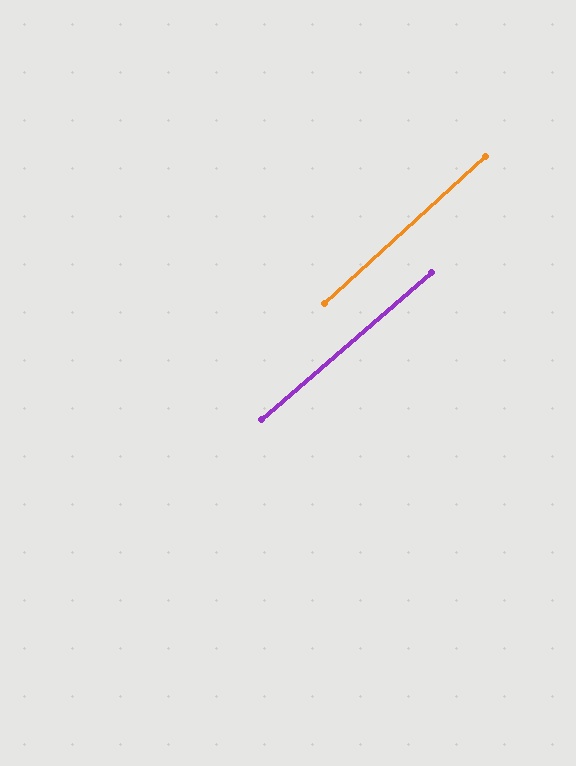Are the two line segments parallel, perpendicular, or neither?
Parallel — their directions differ by only 1.5°.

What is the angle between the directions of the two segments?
Approximately 1 degree.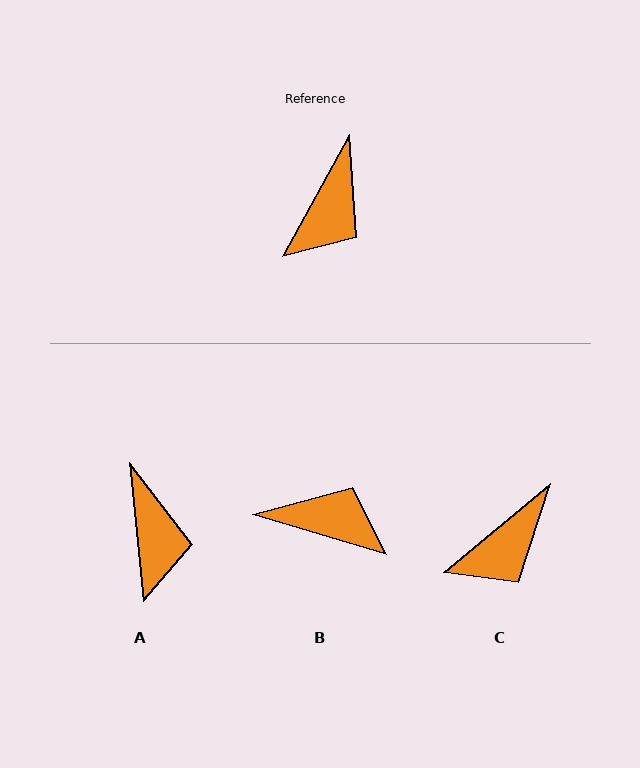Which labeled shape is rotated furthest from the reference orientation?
B, about 102 degrees away.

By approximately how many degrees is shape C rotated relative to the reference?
Approximately 22 degrees clockwise.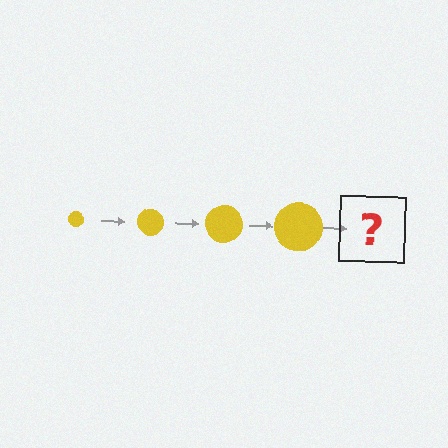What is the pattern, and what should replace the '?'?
The pattern is that the circle gets progressively larger each step. The '?' should be a yellow circle, larger than the previous one.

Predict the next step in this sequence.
The next step is a yellow circle, larger than the previous one.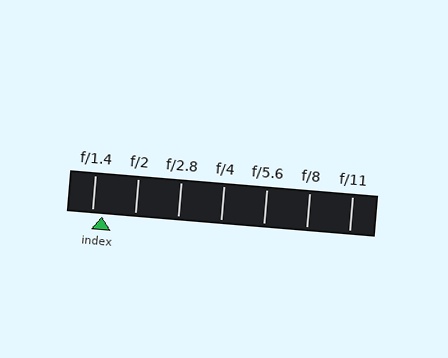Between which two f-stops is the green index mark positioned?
The index mark is between f/1.4 and f/2.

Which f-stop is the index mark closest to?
The index mark is closest to f/1.4.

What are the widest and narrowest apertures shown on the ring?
The widest aperture shown is f/1.4 and the narrowest is f/11.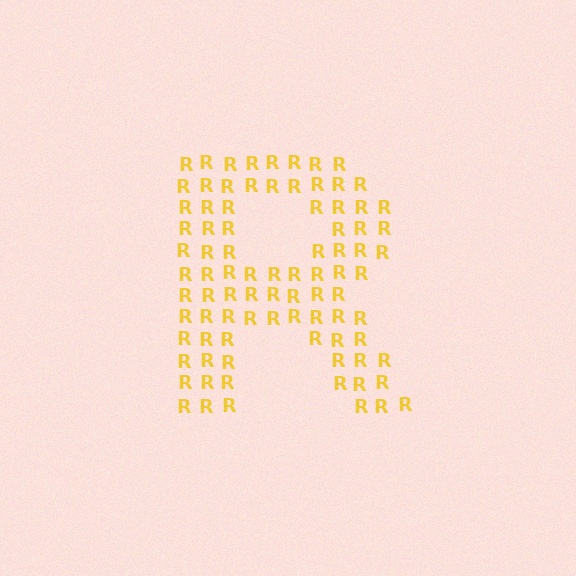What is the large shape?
The large shape is the letter R.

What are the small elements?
The small elements are letter R's.